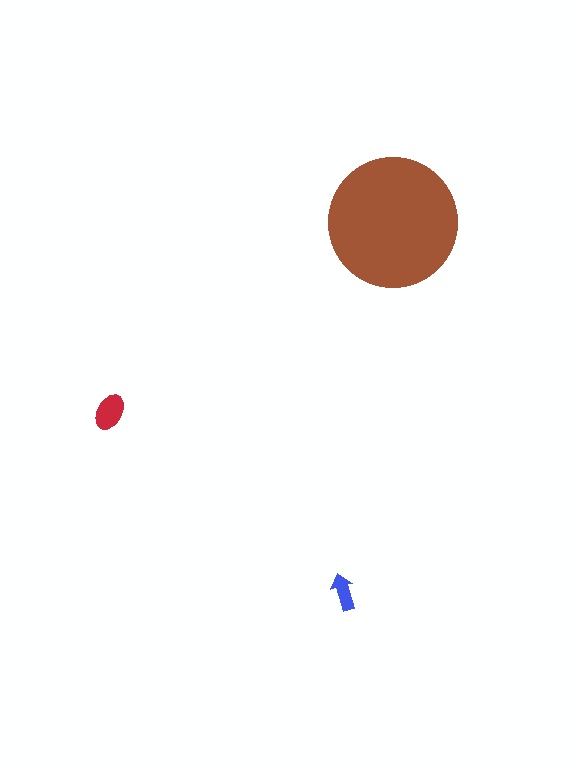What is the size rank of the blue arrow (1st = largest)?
3rd.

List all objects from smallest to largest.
The blue arrow, the red ellipse, the brown circle.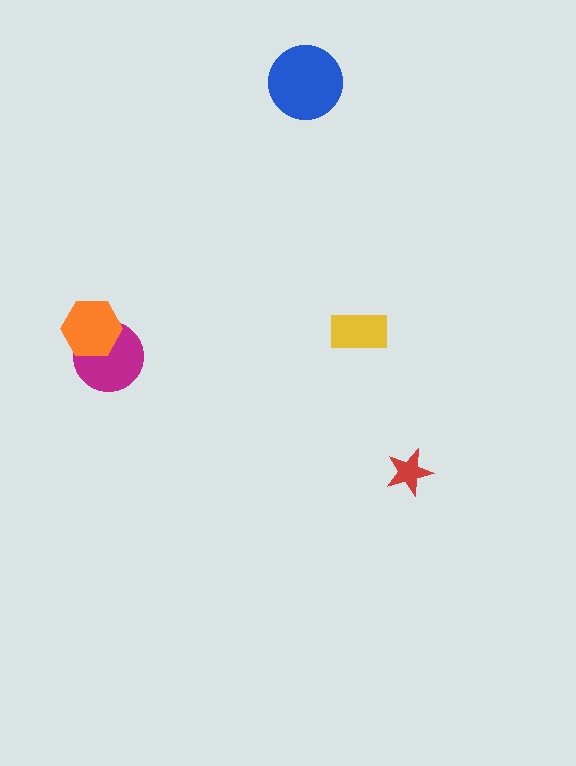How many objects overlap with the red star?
0 objects overlap with the red star.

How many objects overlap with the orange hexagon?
1 object overlaps with the orange hexagon.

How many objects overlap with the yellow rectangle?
0 objects overlap with the yellow rectangle.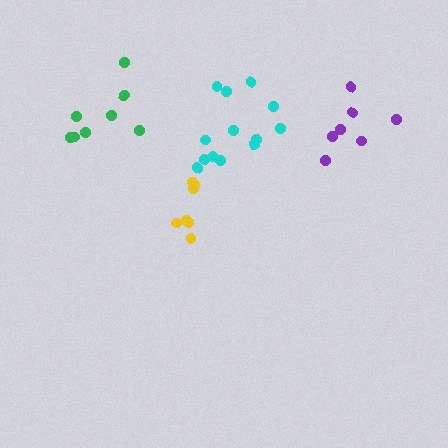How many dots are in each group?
Group 1: 8 dots, Group 2: 7 dots, Group 3: 7 dots, Group 4: 13 dots (35 total).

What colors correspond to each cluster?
The clusters are colored: green, purple, yellow, cyan.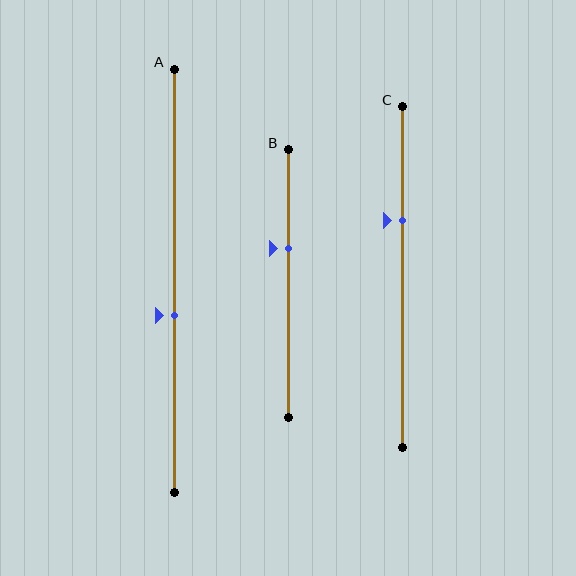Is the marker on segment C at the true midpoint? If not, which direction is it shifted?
No, the marker on segment C is shifted upward by about 16% of the segment length.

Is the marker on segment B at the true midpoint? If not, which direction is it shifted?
No, the marker on segment B is shifted upward by about 13% of the segment length.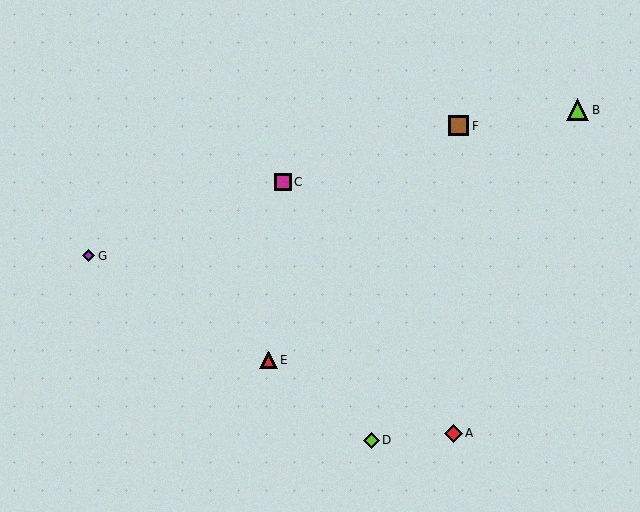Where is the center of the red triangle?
The center of the red triangle is at (268, 360).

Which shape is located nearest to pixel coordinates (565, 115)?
The lime triangle (labeled B) at (577, 110) is nearest to that location.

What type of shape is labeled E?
Shape E is a red triangle.